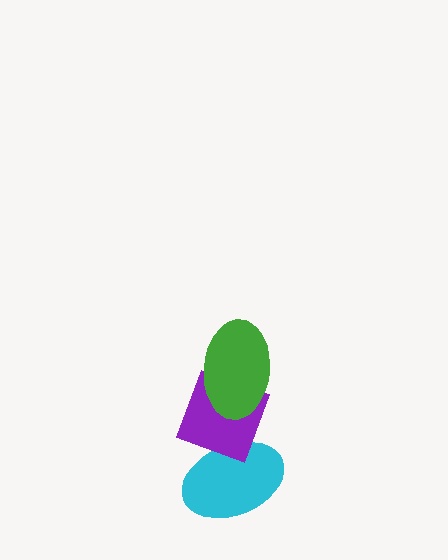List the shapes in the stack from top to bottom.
From top to bottom: the green ellipse, the purple diamond, the cyan ellipse.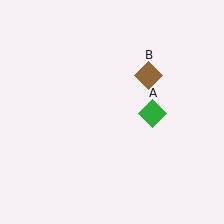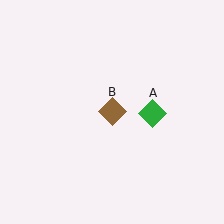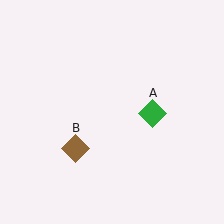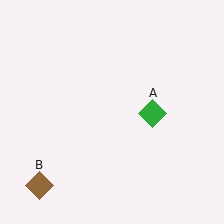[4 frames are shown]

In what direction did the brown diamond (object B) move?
The brown diamond (object B) moved down and to the left.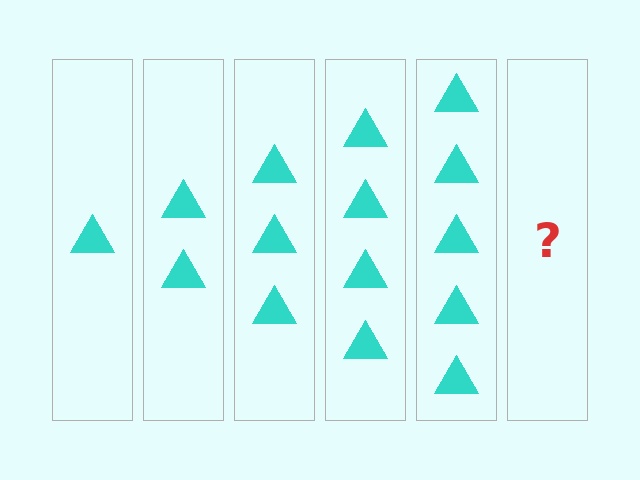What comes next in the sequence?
The next element should be 6 triangles.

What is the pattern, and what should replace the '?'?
The pattern is that each step adds one more triangle. The '?' should be 6 triangles.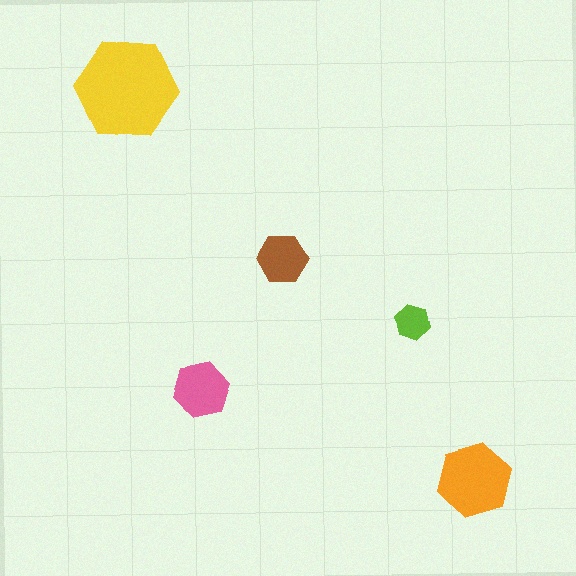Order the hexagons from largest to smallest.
the yellow one, the orange one, the pink one, the brown one, the lime one.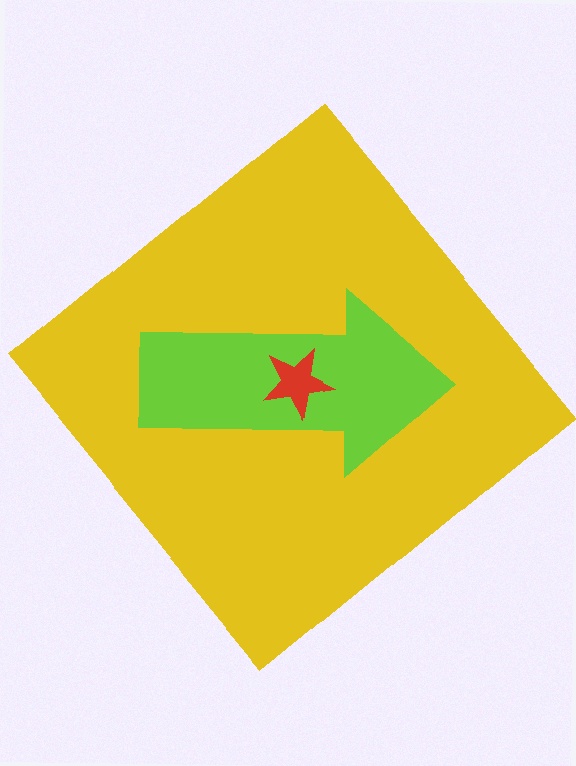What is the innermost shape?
The red star.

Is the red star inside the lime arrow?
Yes.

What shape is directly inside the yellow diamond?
The lime arrow.